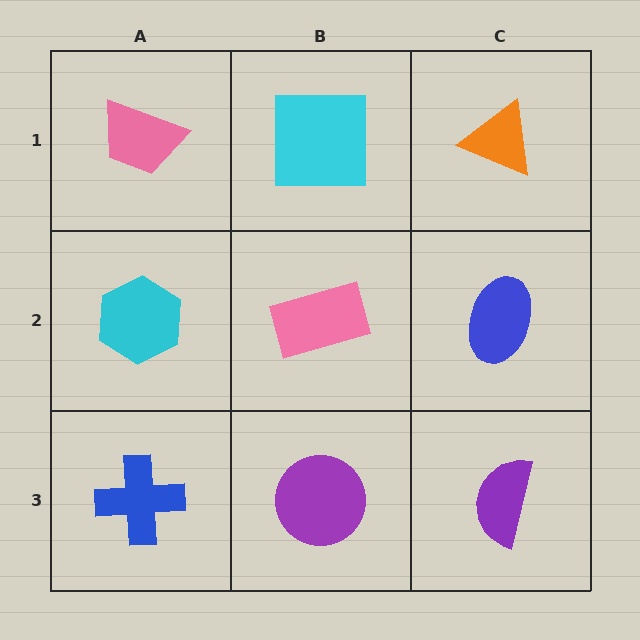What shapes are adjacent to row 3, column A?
A cyan hexagon (row 2, column A), a purple circle (row 3, column B).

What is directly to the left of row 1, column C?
A cyan square.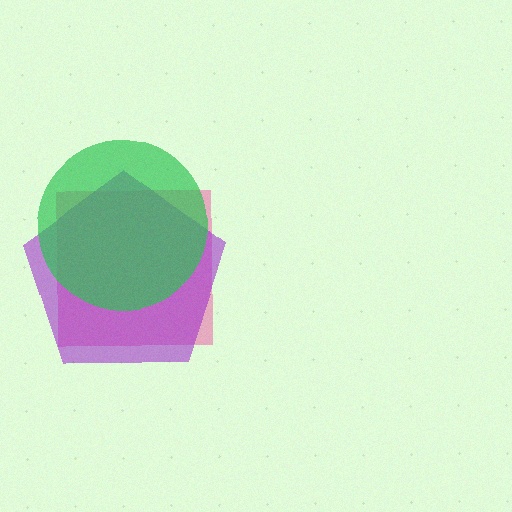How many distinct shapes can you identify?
There are 3 distinct shapes: a pink square, a purple pentagon, a green circle.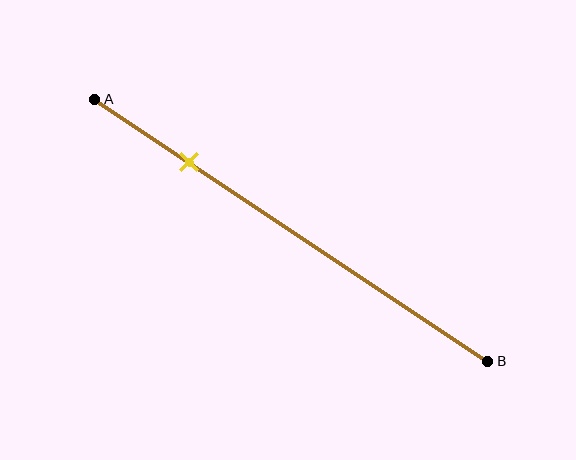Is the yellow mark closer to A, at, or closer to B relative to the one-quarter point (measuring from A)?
The yellow mark is approximately at the one-quarter point of segment AB.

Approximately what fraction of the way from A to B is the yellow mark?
The yellow mark is approximately 25% of the way from A to B.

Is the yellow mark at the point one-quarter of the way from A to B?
Yes, the mark is approximately at the one-quarter point.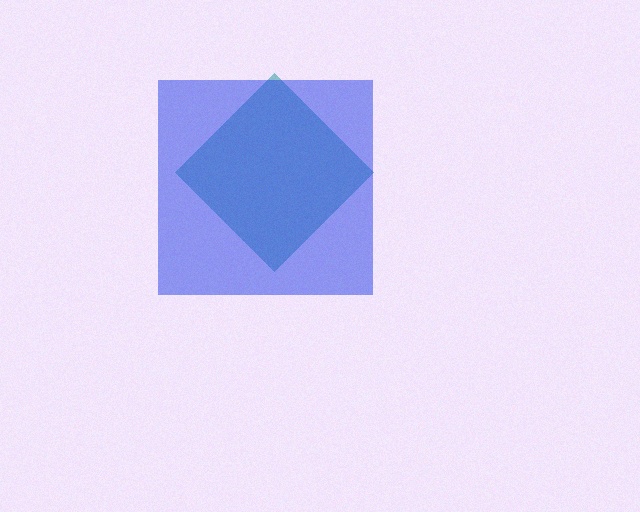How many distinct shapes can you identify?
There are 2 distinct shapes: a teal diamond, a blue square.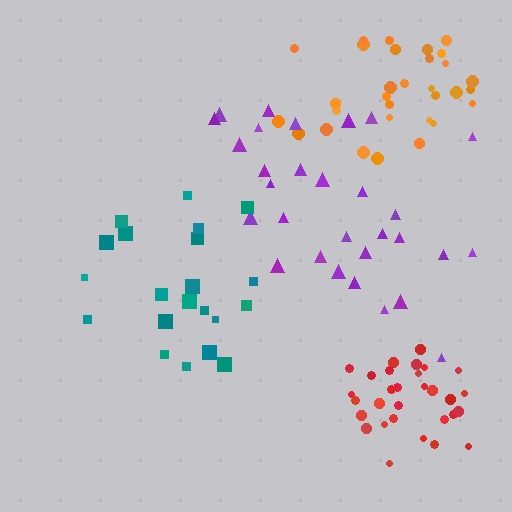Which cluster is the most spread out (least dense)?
Purple.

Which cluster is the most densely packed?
Red.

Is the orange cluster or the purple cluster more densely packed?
Orange.